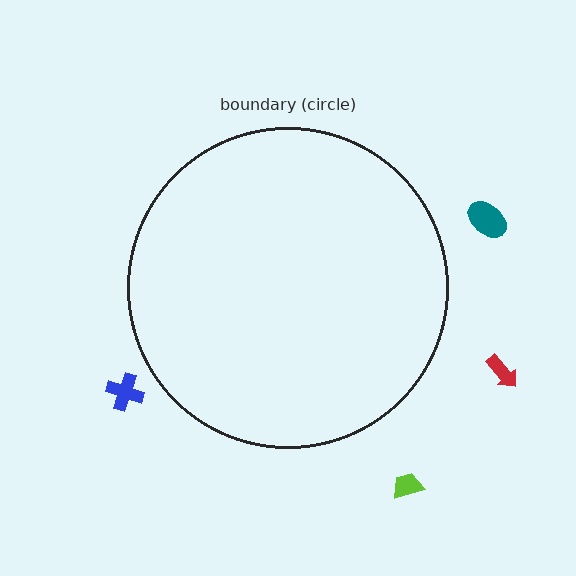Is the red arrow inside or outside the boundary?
Outside.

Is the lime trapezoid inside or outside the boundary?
Outside.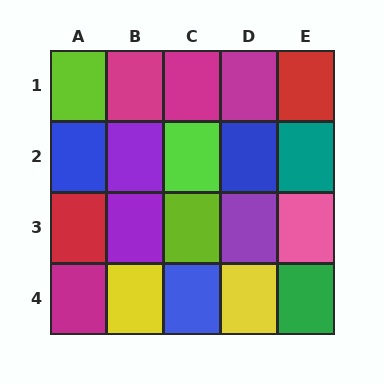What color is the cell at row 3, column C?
Lime.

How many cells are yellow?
2 cells are yellow.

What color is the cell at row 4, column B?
Yellow.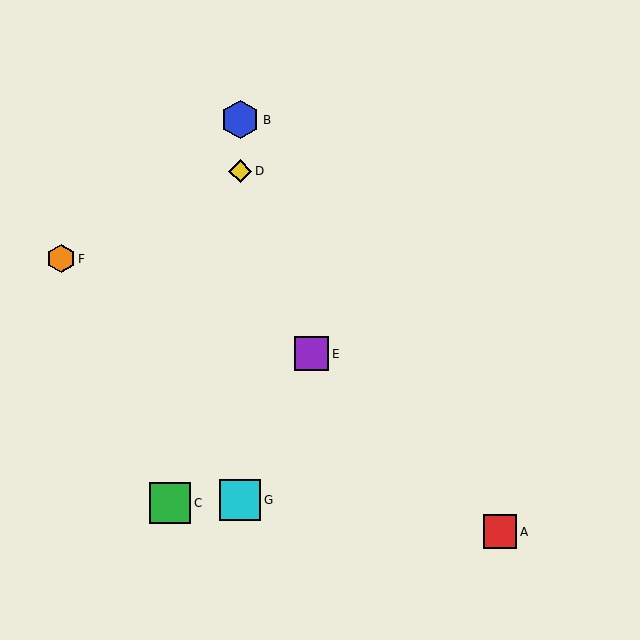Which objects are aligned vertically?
Objects B, D, G are aligned vertically.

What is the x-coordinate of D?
Object D is at x≈240.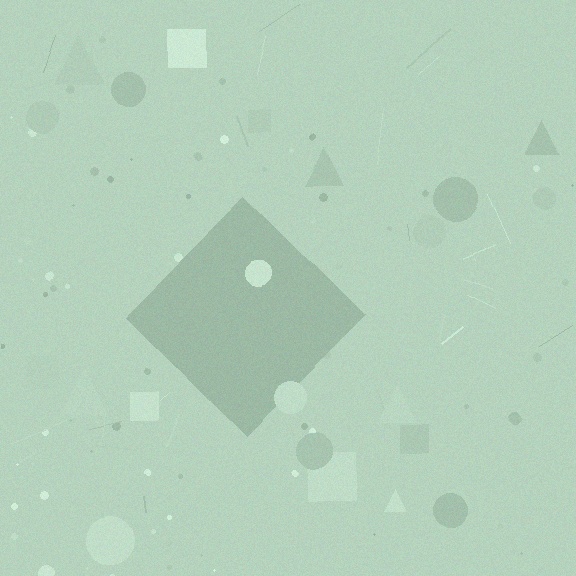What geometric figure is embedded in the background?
A diamond is embedded in the background.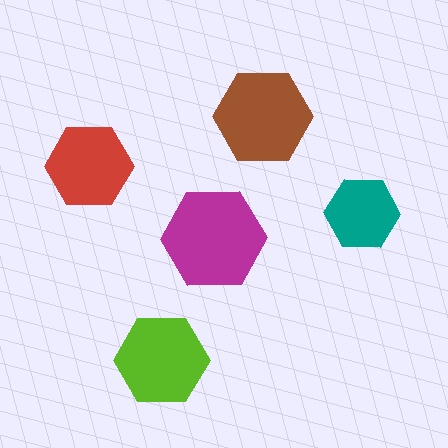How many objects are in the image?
There are 5 objects in the image.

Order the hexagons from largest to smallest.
the magenta one, the brown one, the lime one, the red one, the teal one.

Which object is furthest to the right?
The teal hexagon is rightmost.